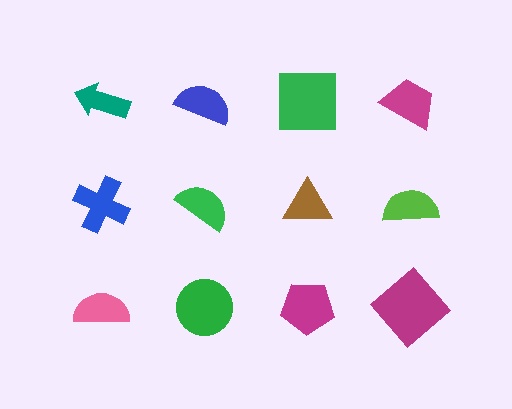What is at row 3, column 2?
A green circle.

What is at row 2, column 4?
A lime semicircle.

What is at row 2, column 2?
A green semicircle.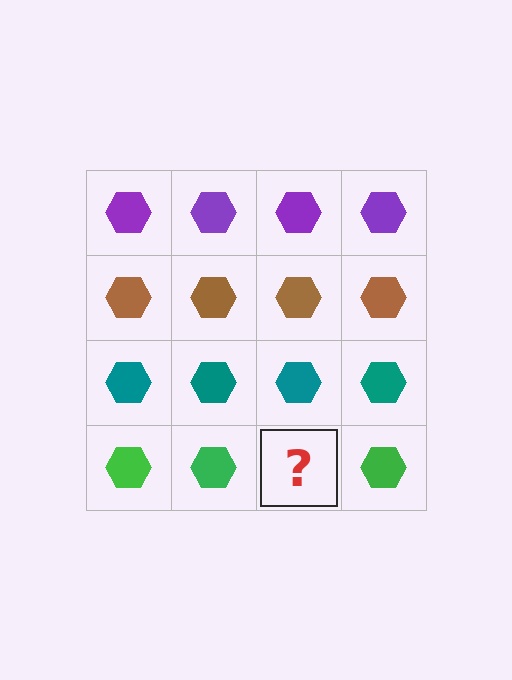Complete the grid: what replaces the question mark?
The question mark should be replaced with a green hexagon.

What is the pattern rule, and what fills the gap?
The rule is that each row has a consistent color. The gap should be filled with a green hexagon.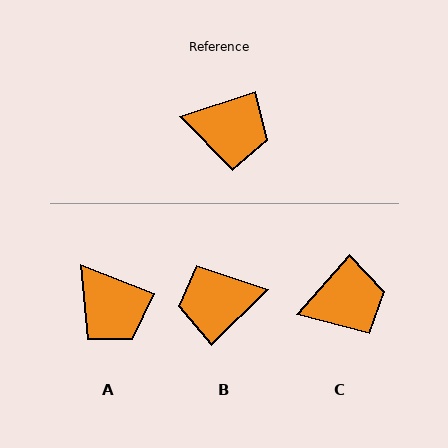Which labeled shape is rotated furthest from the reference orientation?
B, about 154 degrees away.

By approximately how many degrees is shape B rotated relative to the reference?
Approximately 154 degrees clockwise.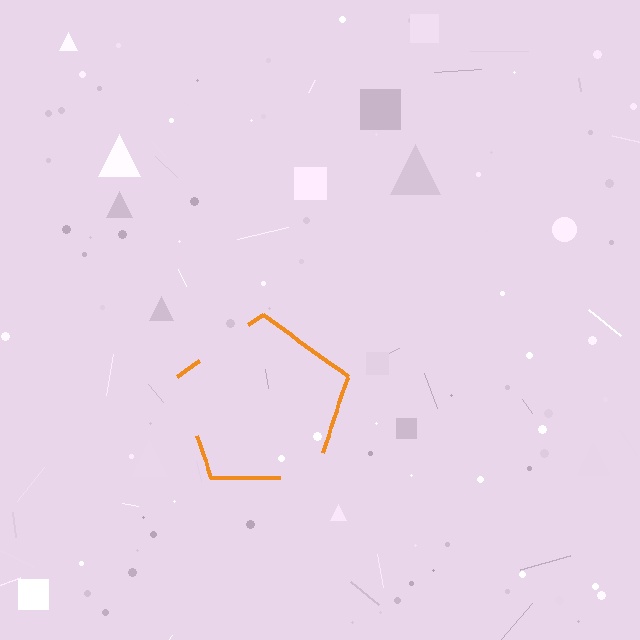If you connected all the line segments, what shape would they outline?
They would outline a pentagon.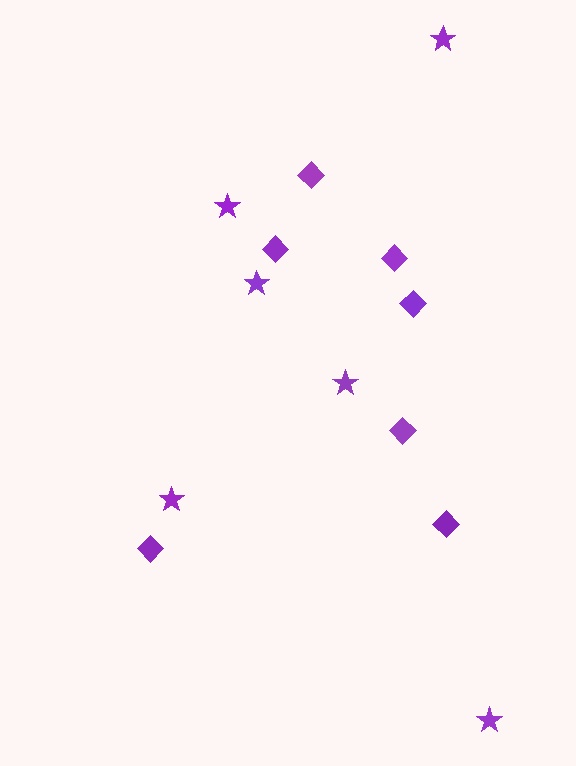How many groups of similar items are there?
There are 2 groups: one group of stars (6) and one group of diamonds (7).